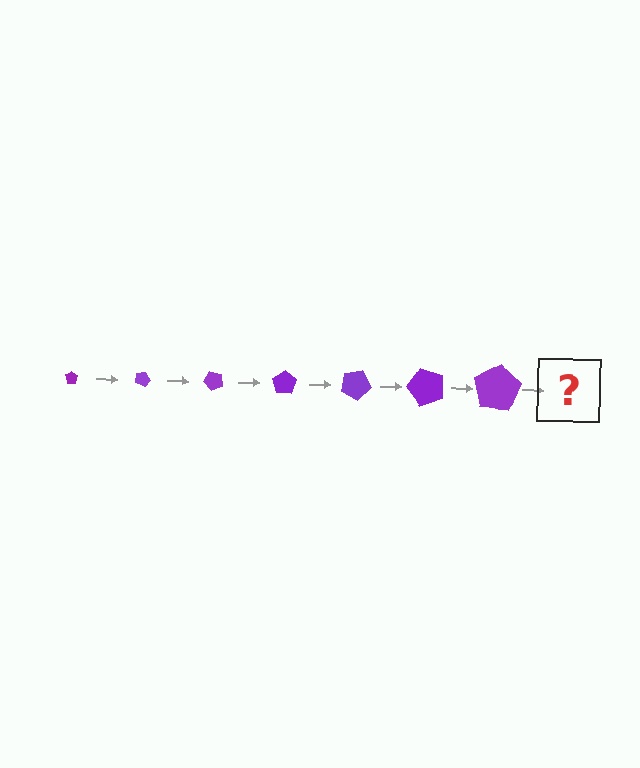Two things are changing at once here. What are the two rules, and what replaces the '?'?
The two rules are that the pentagon grows larger each step and it rotates 25 degrees each step. The '?' should be a pentagon, larger than the previous one and rotated 175 degrees from the start.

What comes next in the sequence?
The next element should be a pentagon, larger than the previous one and rotated 175 degrees from the start.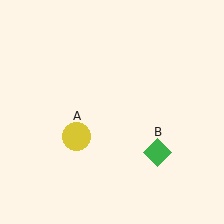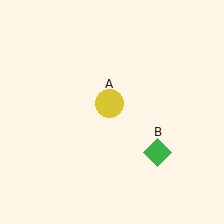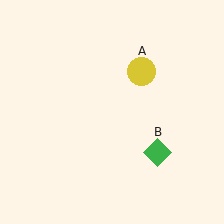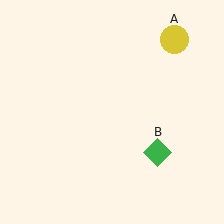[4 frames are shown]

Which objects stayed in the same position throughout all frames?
Green diamond (object B) remained stationary.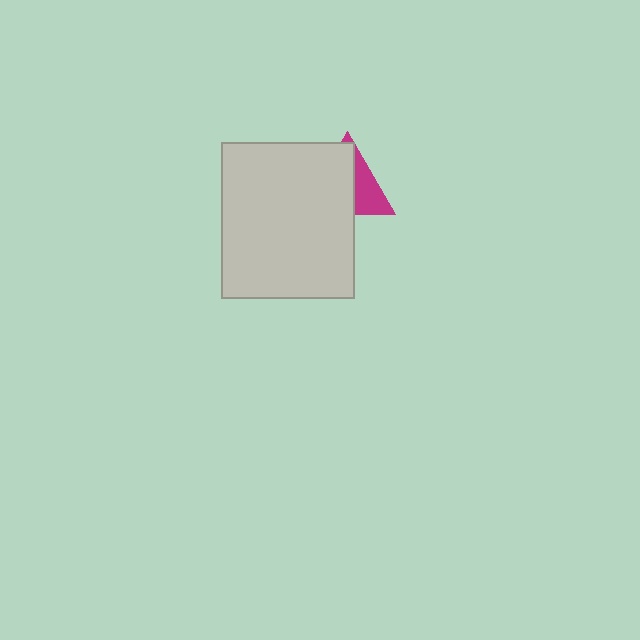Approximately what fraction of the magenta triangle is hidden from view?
Roughly 63% of the magenta triangle is hidden behind the light gray rectangle.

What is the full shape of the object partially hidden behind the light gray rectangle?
The partially hidden object is a magenta triangle.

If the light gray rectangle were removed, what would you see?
You would see the complete magenta triangle.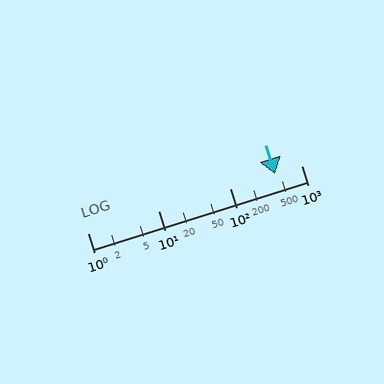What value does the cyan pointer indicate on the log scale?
The pointer indicates approximately 430.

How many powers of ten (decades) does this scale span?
The scale spans 3 decades, from 1 to 1000.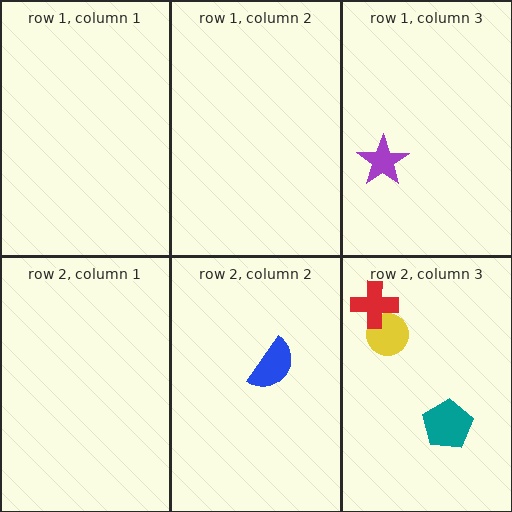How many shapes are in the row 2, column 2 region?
1.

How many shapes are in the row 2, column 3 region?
3.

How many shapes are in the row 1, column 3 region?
1.